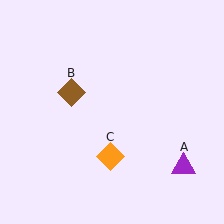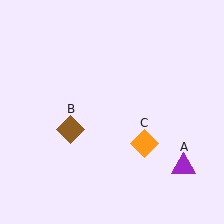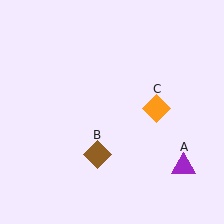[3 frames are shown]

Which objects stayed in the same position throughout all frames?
Purple triangle (object A) remained stationary.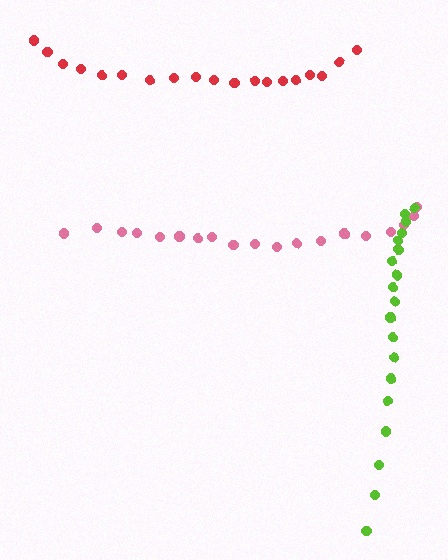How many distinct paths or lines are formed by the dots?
There are 3 distinct paths.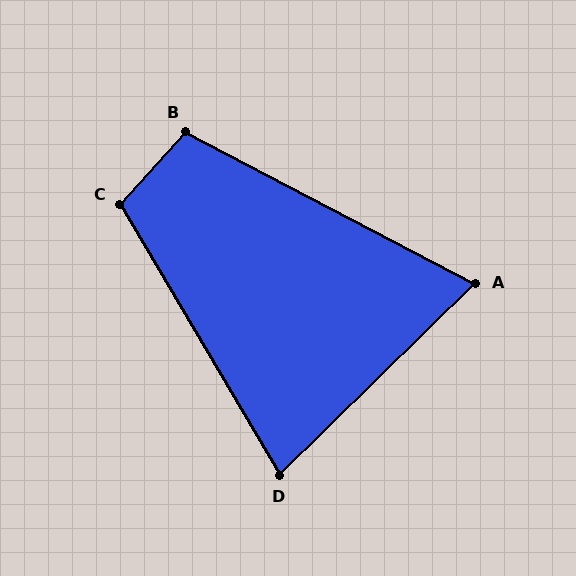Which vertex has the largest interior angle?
C, at approximately 108 degrees.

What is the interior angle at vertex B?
Approximately 104 degrees (obtuse).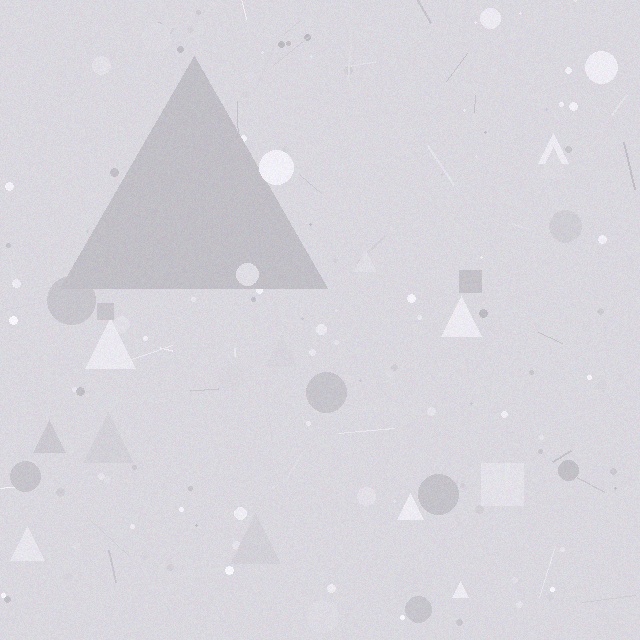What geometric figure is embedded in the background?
A triangle is embedded in the background.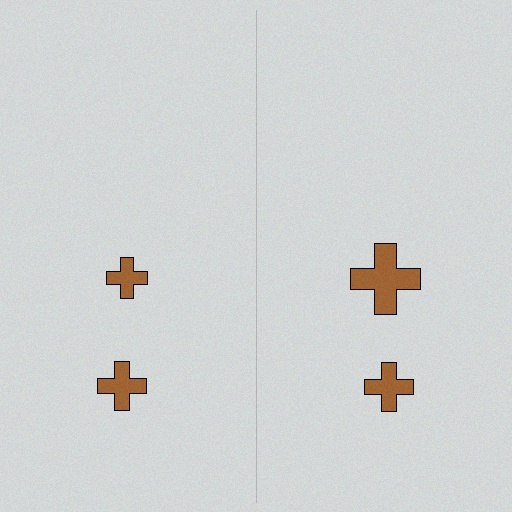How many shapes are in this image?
There are 4 shapes in this image.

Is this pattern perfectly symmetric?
No, the pattern is not perfectly symmetric. The brown cross on the right side has a different size than its mirror counterpart.